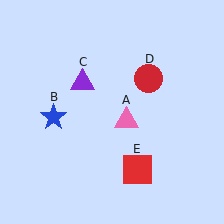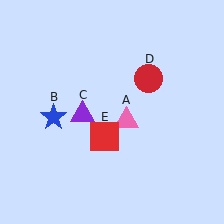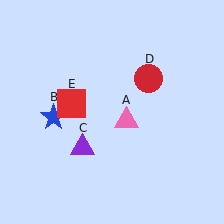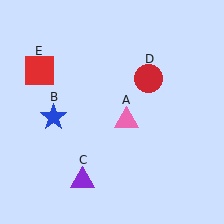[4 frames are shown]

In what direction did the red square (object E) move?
The red square (object E) moved up and to the left.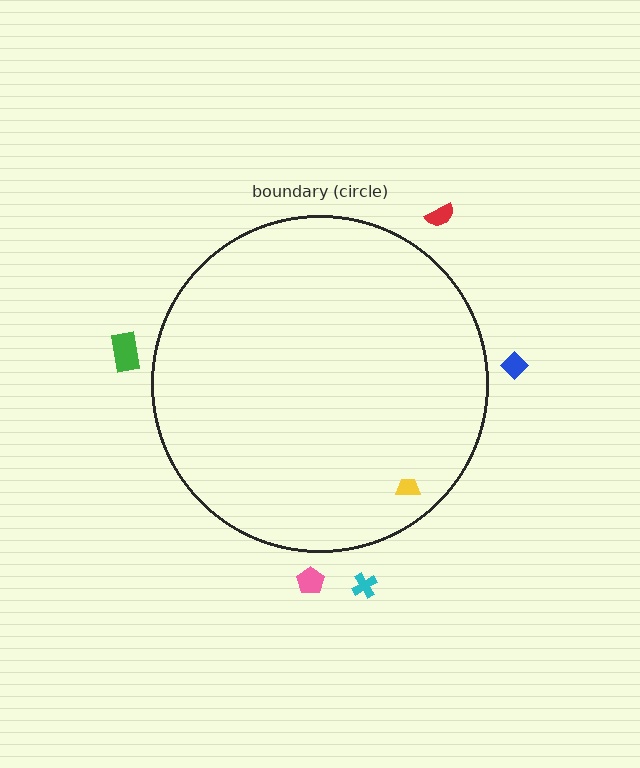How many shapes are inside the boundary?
1 inside, 5 outside.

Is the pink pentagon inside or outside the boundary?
Outside.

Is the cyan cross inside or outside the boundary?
Outside.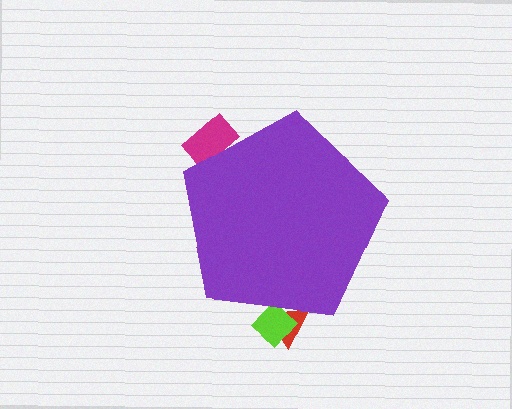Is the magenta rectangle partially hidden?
Yes, the magenta rectangle is partially hidden behind the purple pentagon.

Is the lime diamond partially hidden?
Yes, the lime diamond is partially hidden behind the purple pentagon.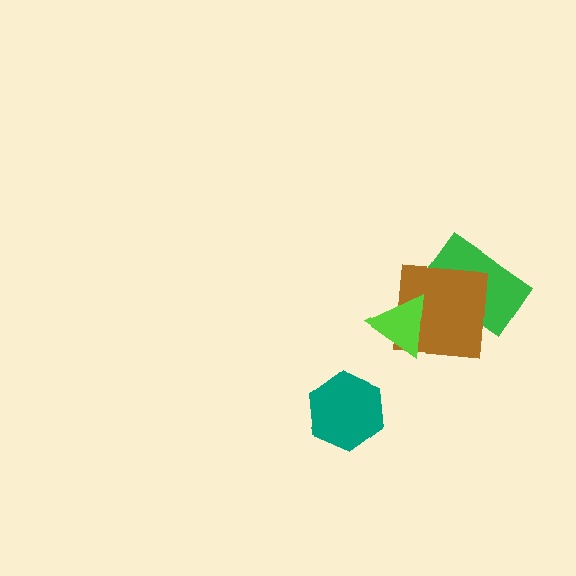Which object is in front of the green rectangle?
The brown square is in front of the green rectangle.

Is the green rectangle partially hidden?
Yes, it is partially covered by another shape.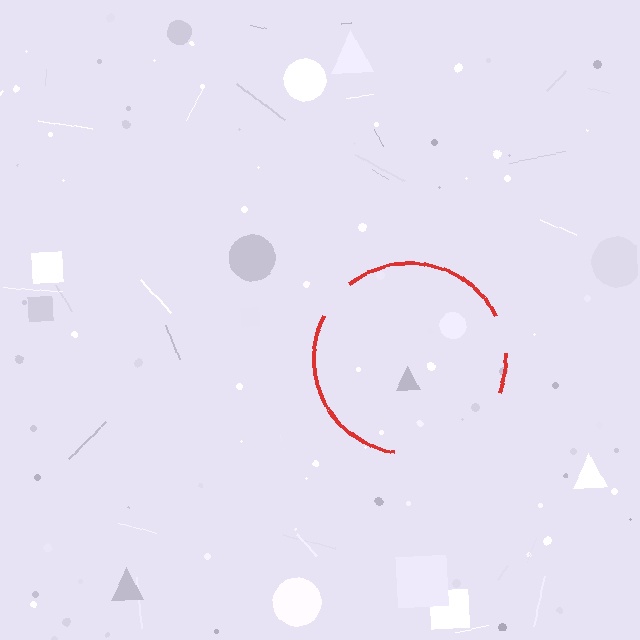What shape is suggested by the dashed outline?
The dashed outline suggests a circle.